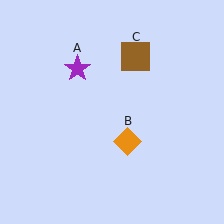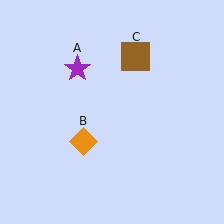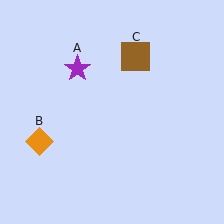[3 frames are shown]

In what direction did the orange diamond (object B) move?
The orange diamond (object B) moved left.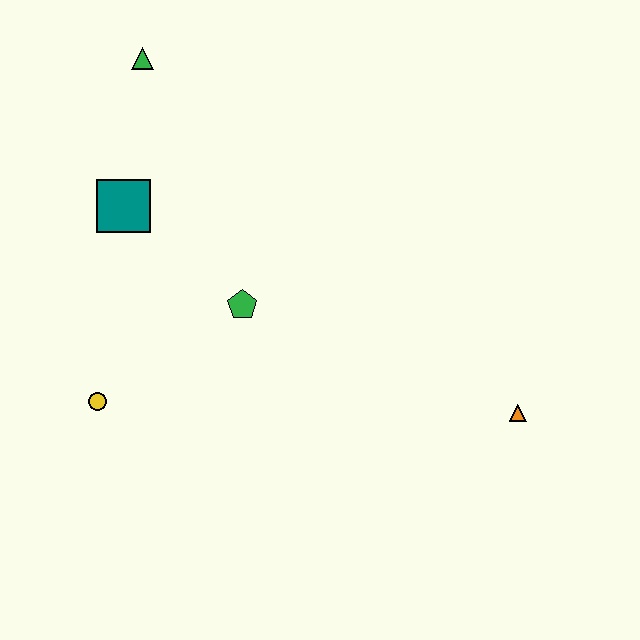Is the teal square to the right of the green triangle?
No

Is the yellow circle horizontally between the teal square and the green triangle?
No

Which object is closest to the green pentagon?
The teal square is closest to the green pentagon.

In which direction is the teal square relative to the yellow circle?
The teal square is above the yellow circle.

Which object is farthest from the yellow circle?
The orange triangle is farthest from the yellow circle.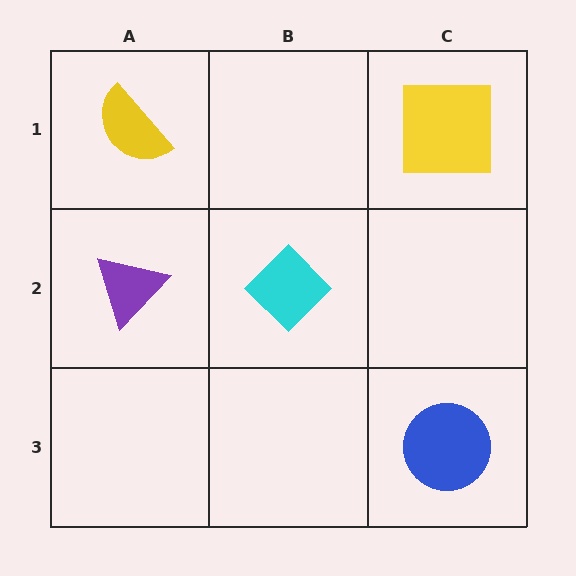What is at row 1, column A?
A yellow semicircle.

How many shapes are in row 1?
2 shapes.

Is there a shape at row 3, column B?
No, that cell is empty.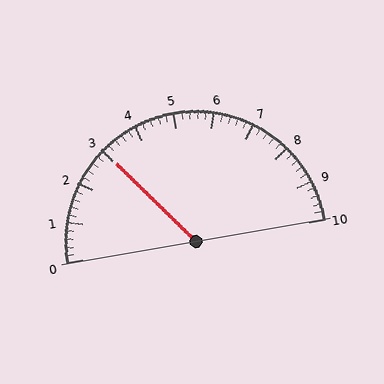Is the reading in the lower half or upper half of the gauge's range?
The reading is in the lower half of the range (0 to 10).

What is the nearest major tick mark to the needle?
The nearest major tick mark is 3.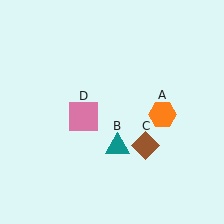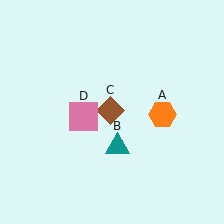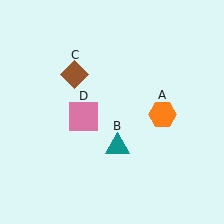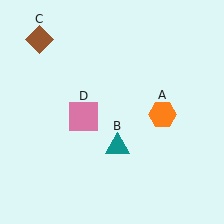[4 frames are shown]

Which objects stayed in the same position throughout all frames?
Orange hexagon (object A) and teal triangle (object B) and pink square (object D) remained stationary.